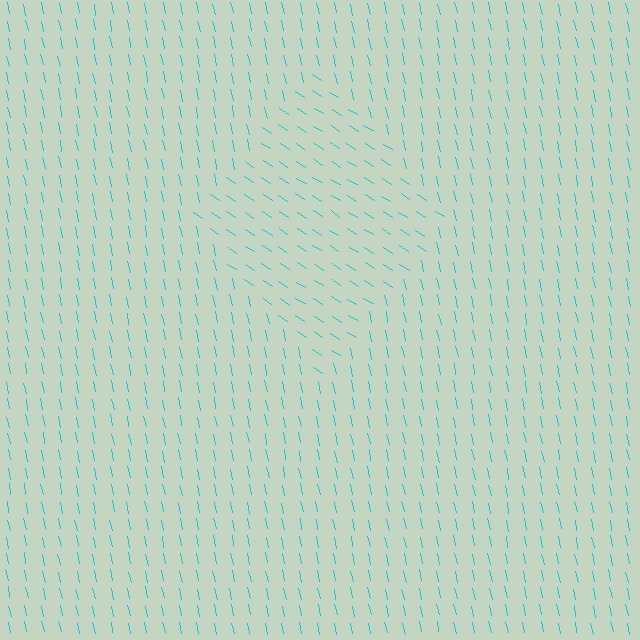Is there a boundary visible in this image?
Yes, there is a texture boundary formed by a change in line orientation.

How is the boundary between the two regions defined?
The boundary is defined purely by a change in line orientation (approximately 45 degrees difference). All lines are the same color and thickness.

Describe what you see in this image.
The image is filled with small cyan line segments. A diamond region in the image has lines oriented differently from the surrounding lines, creating a visible texture boundary.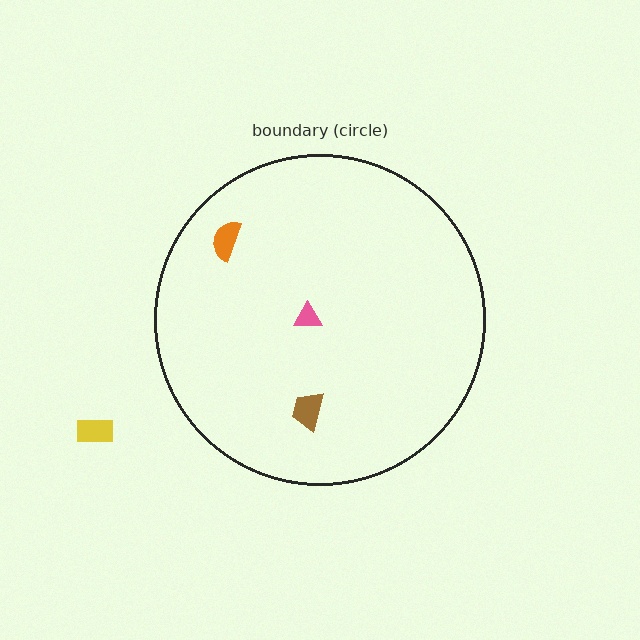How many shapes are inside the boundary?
3 inside, 1 outside.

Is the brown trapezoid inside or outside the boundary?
Inside.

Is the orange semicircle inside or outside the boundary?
Inside.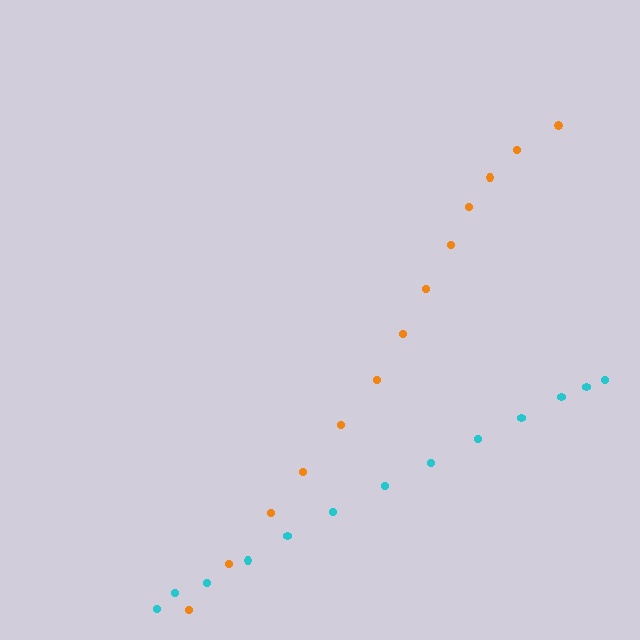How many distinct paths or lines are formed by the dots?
There are 2 distinct paths.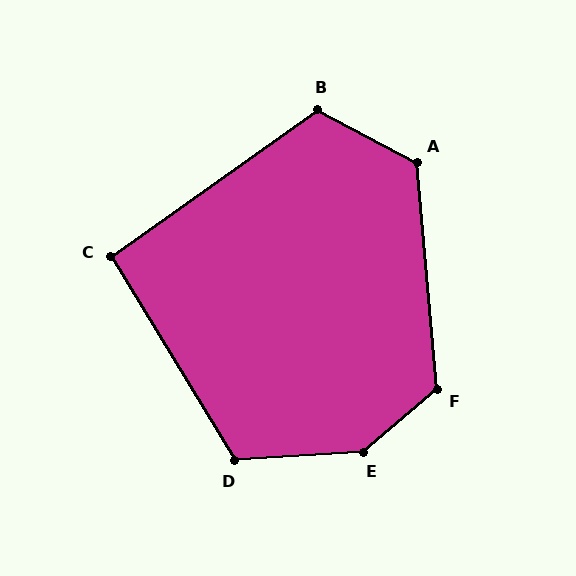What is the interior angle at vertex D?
Approximately 118 degrees (obtuse).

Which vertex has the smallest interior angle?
C, at approximately 94 degrees.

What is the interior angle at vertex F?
Approximately 125 degrees (obtuse).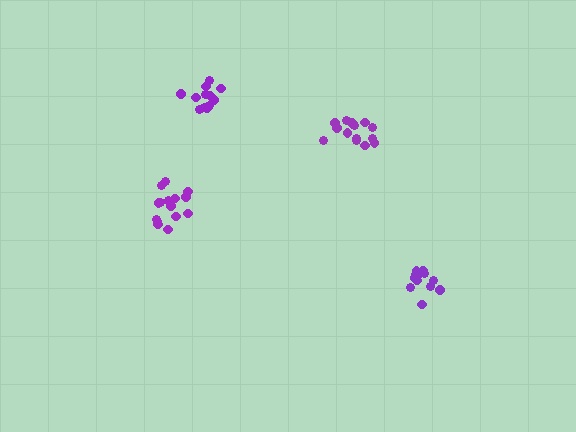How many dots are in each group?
Group 1: 15 dots, Group 2: 12 dots, Group 3: 14 dots, Group 4: 12 dots (53 total).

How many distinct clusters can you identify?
There are 4 distinct clusters.